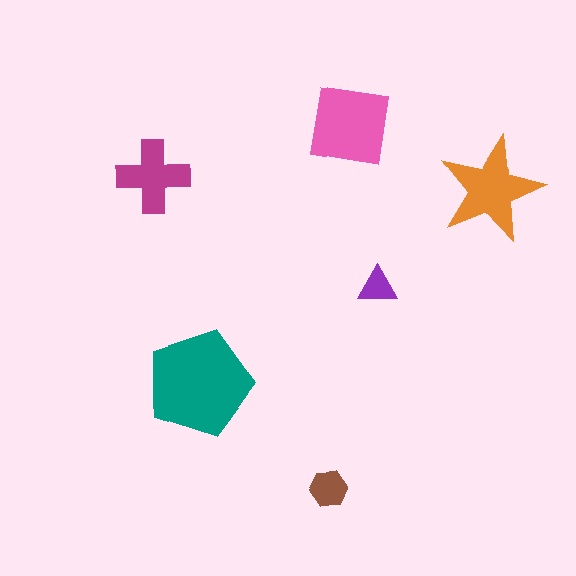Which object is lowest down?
The brown hexagon is bottommost.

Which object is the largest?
The teal pentagon.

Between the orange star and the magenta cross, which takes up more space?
The orange star.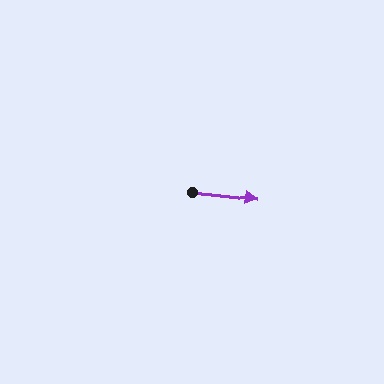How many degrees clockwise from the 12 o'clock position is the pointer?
Approximately 96 degrees.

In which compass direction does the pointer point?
East.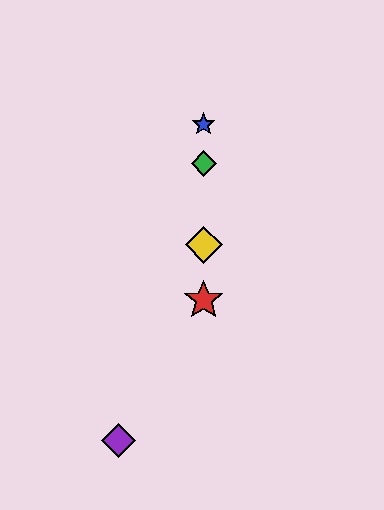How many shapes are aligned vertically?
4 shapes (the red star, the blue star, the green diamond, the yellow diamond) are aligned vertically.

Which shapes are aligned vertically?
The red star, the blue star, the green diamond, the yellow diamond are aligned vertically.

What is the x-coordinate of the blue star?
The blue star is at x≈204.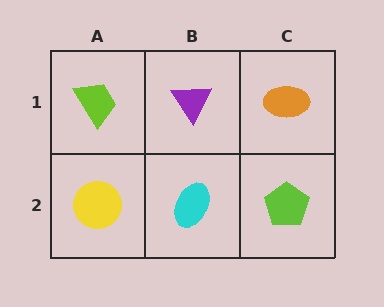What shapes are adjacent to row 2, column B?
A purple triangle (row 1, column B), a yellow circle (row 2, column A), a lime pentagon (row 2, column C).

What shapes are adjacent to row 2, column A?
A lime trapezoid (row 1, column A), a cyan ellipse (row 2, column B).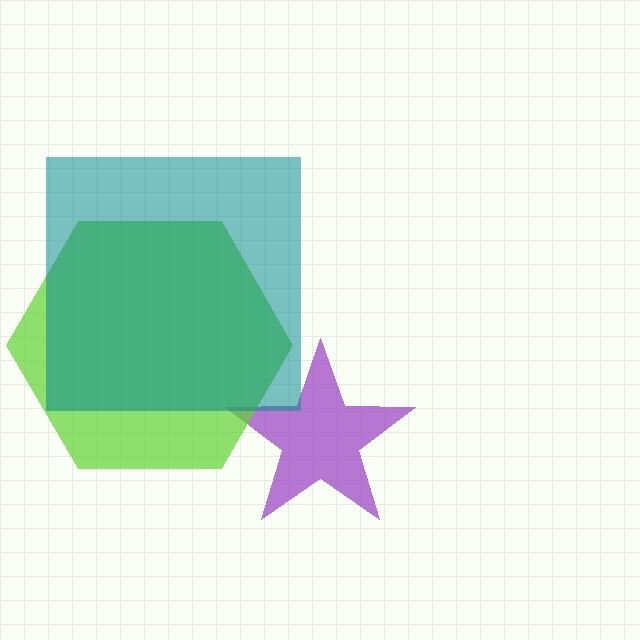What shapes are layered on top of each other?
The layered shapes are: a purple star, a lime hexagon, a teal square.